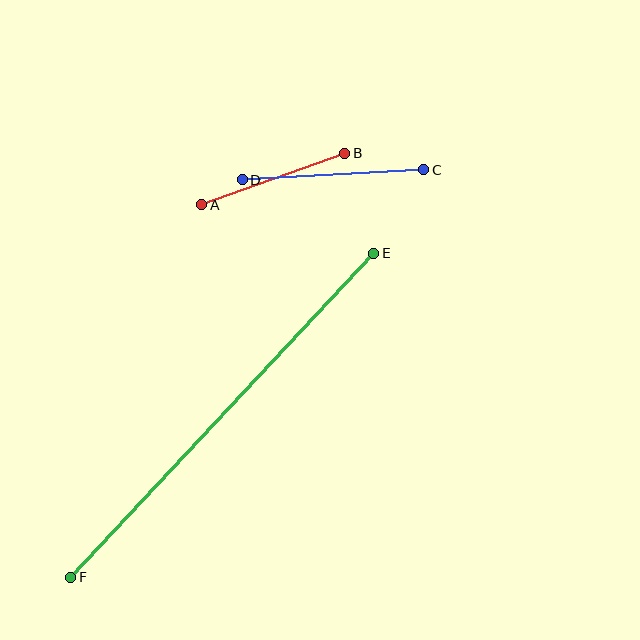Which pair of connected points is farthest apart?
Points E and F are farthest apart.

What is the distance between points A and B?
The distance is approximately 152 pixels.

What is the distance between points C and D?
The distance is approximately 182 pixels.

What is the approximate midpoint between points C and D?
The midpoint is at approximately (333, 175) pixels.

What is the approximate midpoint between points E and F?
The midpoint is at approximately (222, 415) pixels.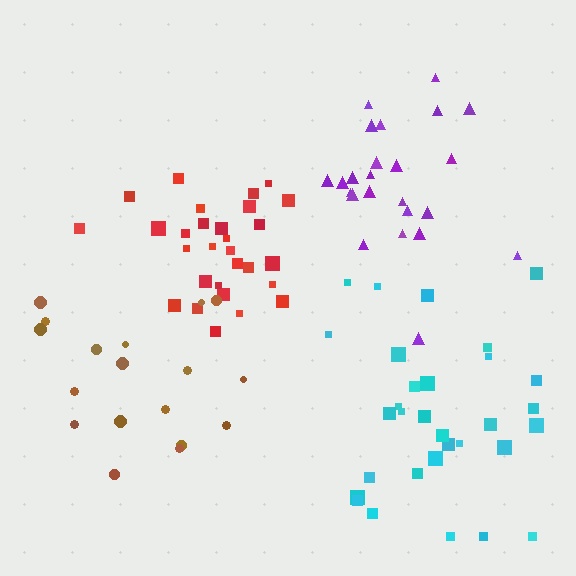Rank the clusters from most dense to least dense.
red, purple, cyan, brown.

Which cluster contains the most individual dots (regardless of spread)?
Red (31).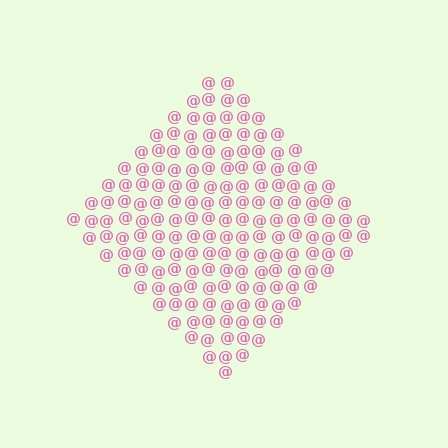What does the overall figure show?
The overall figure shows a diamond.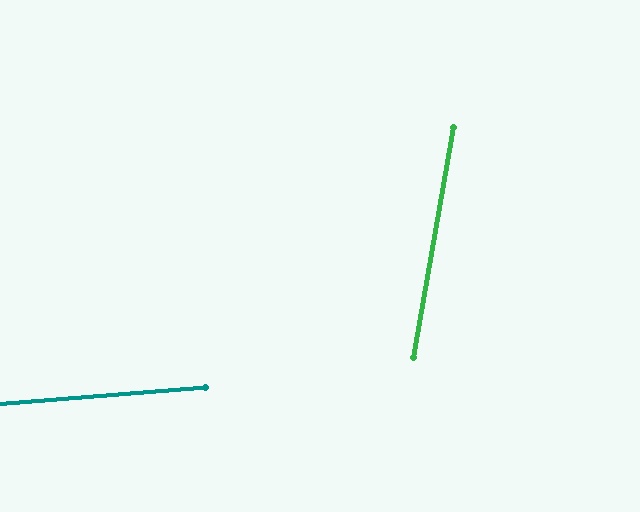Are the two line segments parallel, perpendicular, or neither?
Neither parallel nor perpendicular — they differ by about 76°.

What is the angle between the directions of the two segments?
Approximately 76 degrees.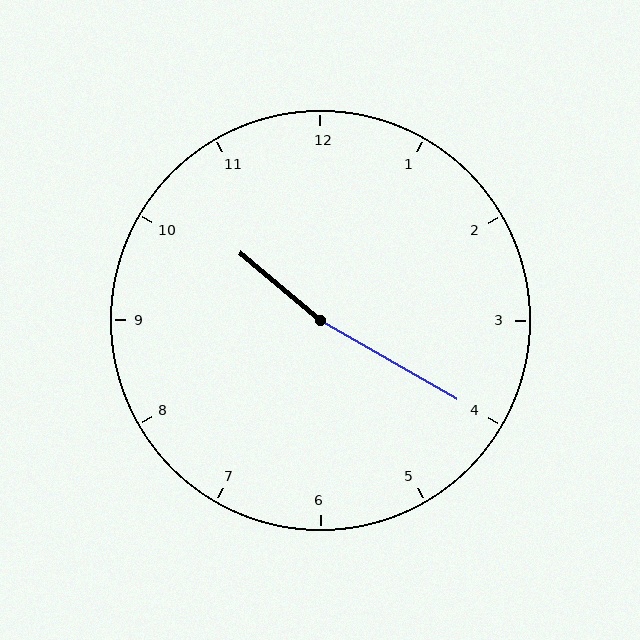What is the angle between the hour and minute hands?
Approximately 170 degrees.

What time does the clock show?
10:20.